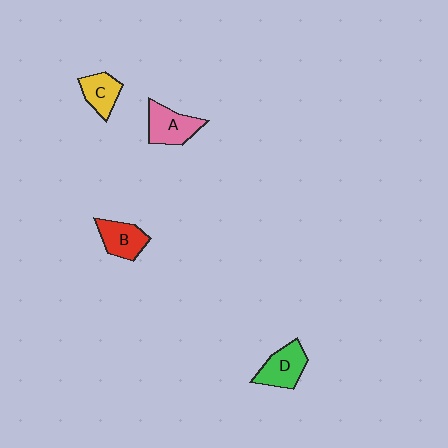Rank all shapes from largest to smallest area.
From largest to smallest: A (pink), D (green), B (red), C (yellow).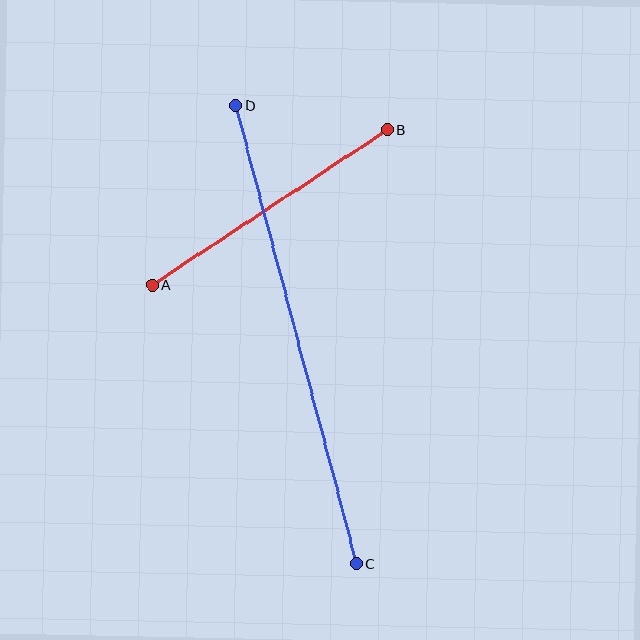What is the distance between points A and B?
The distance is approximately 282 pixels.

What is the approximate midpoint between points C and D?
The midpoint is at approximately (296, 334) pixels.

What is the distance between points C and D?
The distance is approximately 474 pixels.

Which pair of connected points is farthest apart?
Points C and D are farthest apart.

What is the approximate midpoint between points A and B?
The midpoint is at approximately (269, 207) pixels.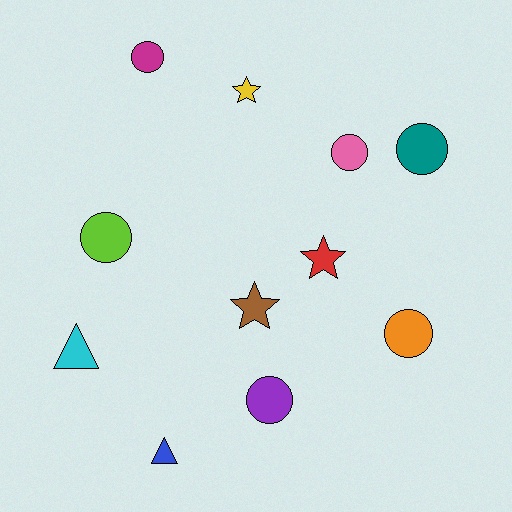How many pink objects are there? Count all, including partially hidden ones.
There is 1 pink object.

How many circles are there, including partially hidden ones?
There are 6 circles.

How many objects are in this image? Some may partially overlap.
There are 11 objects.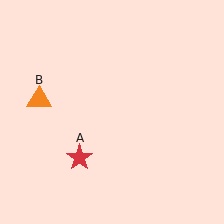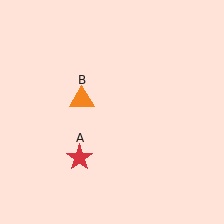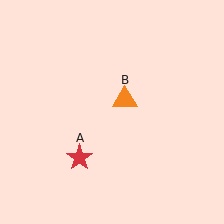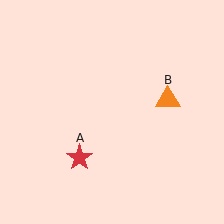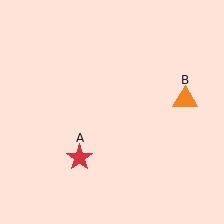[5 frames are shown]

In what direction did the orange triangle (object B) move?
The orange triangle (object B) moved right.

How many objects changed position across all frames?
1 object changed position: orange triangle (object B).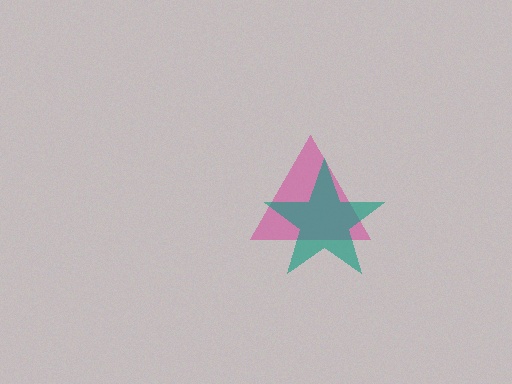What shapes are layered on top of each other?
The layered shapes are: a magenta triangle, a teal star.